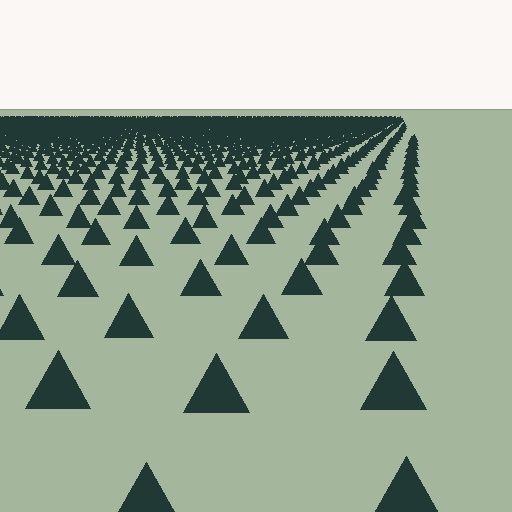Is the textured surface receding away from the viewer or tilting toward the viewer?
The surface is receding away from the viewer. Texture elements get smaller and denser toward the top.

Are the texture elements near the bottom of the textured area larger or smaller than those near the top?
Larger. Near the bottom, elements are closer to the viewer and appear at a bigger on-screen size.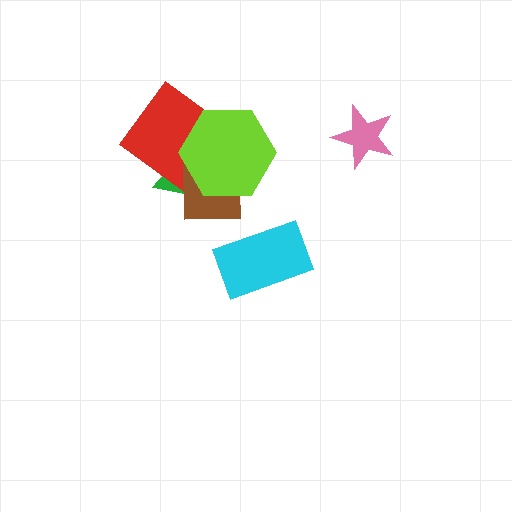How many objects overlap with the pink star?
0 objects overlap with the pink star.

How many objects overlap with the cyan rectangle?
0 objects overlap with the cyan rectangle.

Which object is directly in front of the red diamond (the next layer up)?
The brown square is directly in front of the red diamond.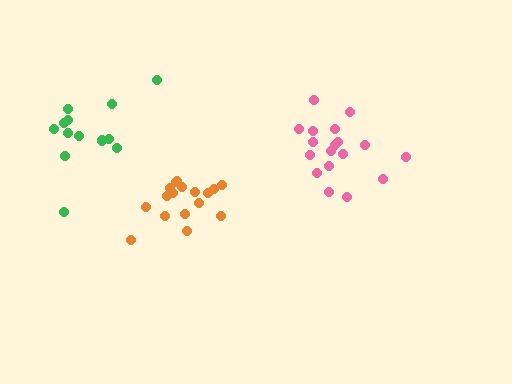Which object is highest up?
The green cluster is topmost.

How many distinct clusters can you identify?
There are 3 distinct clusters.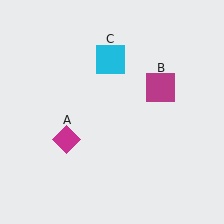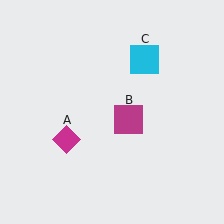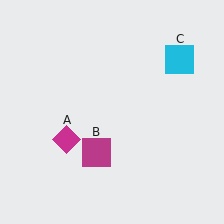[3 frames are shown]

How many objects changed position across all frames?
2 objects changed position: magenta square (object B), cyan square (object C).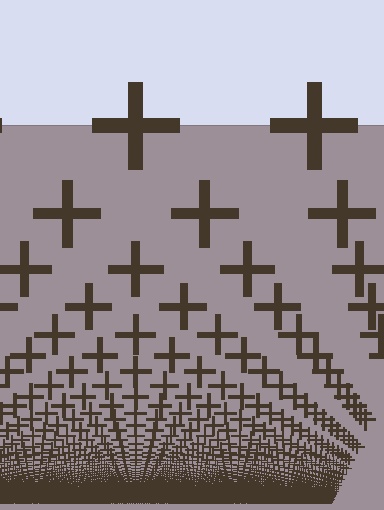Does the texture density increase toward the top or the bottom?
Density increases toward the bottom.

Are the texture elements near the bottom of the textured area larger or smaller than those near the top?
Smaller. The gradient is inverted — elements near the bottom are smaller and denser.